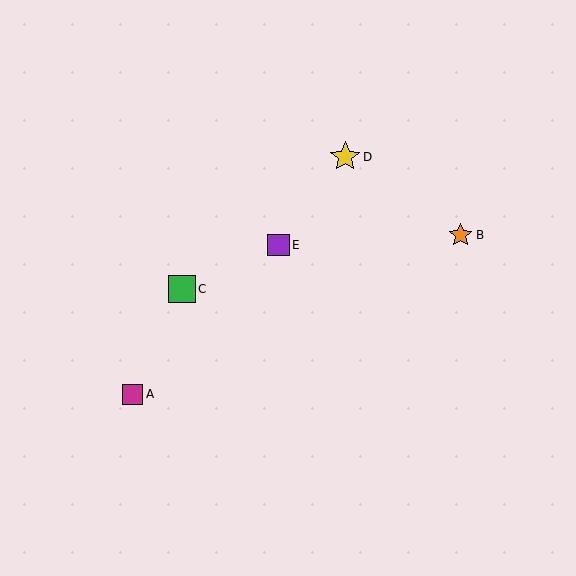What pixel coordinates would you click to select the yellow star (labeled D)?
Click at (345, 157) to select the yellow star D.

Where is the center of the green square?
The center of the green square is at (182, 289).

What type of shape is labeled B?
Shape B is an orange star.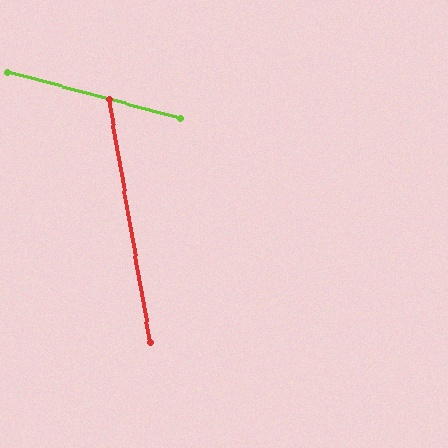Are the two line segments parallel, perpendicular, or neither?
Neither parallel nor perpendicular — they differ by about 65°.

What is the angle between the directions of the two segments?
Approximately 65 degrees.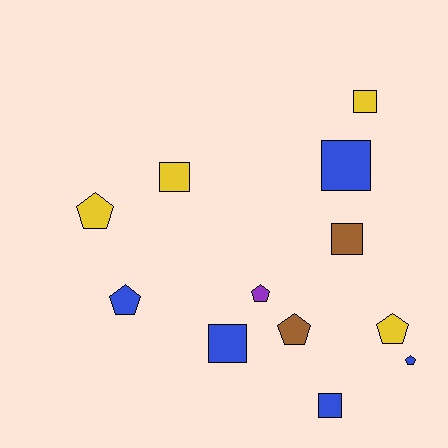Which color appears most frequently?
Blue, with 5 objects.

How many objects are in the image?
There are 12 objects.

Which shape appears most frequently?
Square, with 6 objects.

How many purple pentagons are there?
There is 1 purple pentagon.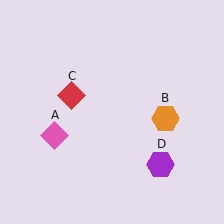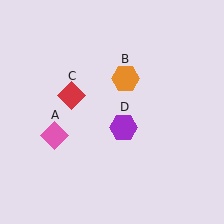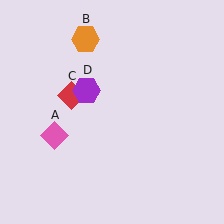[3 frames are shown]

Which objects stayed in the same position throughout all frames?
Pink diamond (object A) and red diamond (object C) remained stationary.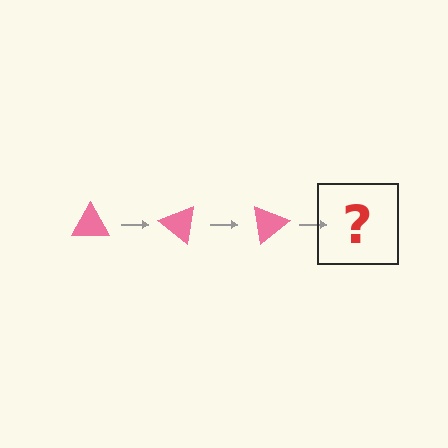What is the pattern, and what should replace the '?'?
The pattern is that the triangle rotates 40 degrees each step. The '?' should be a pink triangle rotated 120 degrees.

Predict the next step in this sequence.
The next step is a pink triangle rotated 120 degrees.